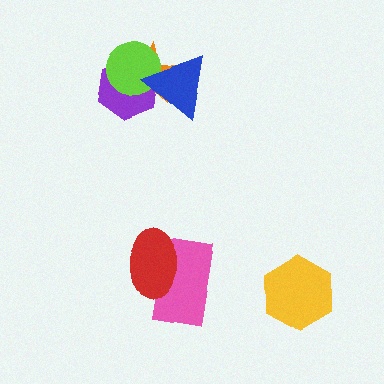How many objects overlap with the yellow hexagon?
0 objects overlap with the yellow hexagon.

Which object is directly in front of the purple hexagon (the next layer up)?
The lime circle is directly in front of the purple hexagon.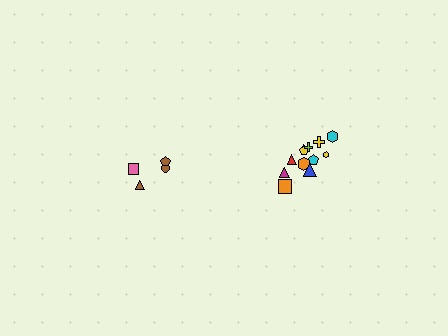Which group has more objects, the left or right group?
The right group.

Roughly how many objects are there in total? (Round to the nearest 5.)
Roughly 15 objects in total.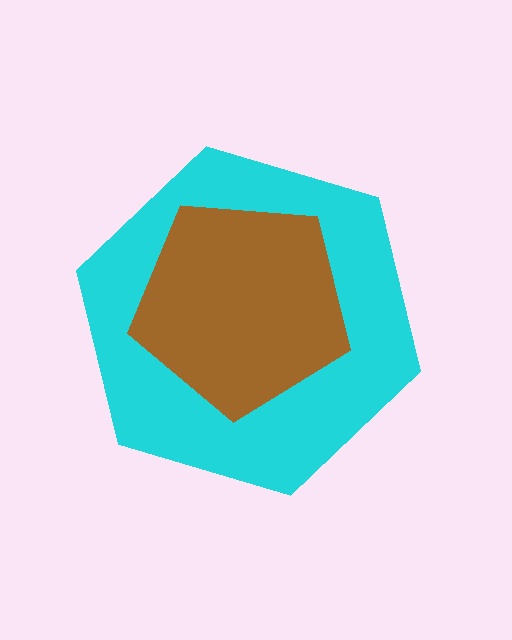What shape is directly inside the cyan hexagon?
The brown pentagon.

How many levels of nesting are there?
2.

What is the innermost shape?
The brown pentagon.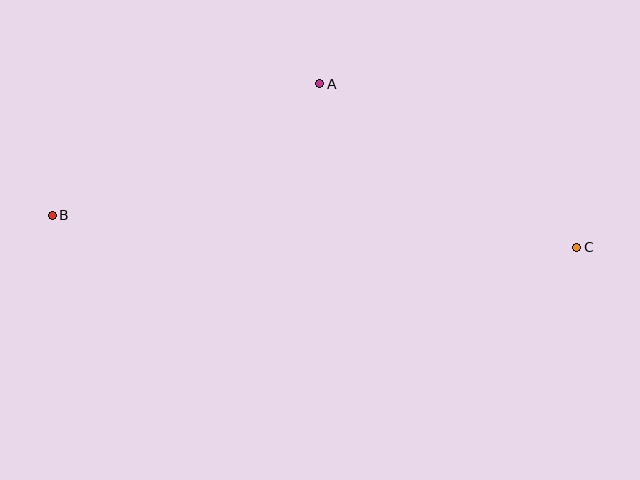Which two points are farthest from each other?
Points B and C are farthest from each other.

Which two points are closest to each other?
Points A and B are closest to each other.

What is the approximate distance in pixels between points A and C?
The distance between A and C is approximately 305 pixels.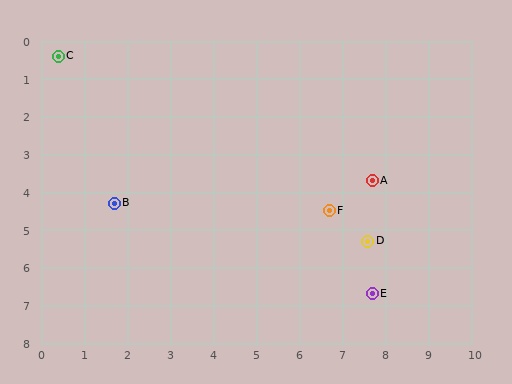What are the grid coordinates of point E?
Point E is at approximately (7.7, 6.7).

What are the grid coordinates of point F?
Point F is at approximately (6.7, 4.5).